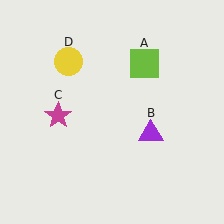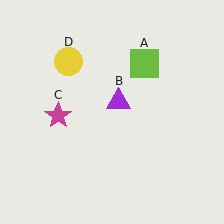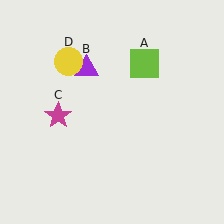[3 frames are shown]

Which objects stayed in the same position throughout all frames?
Lime square (object A) and magenta star (object C) and yellow circle (object D) remained stationary.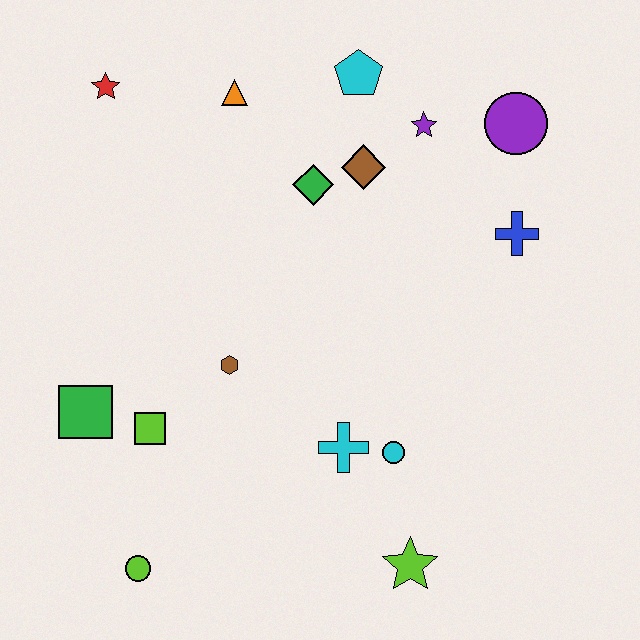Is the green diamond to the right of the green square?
Yes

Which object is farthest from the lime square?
The purple circle is farthest from the lime square.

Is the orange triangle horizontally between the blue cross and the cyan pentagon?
No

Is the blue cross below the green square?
No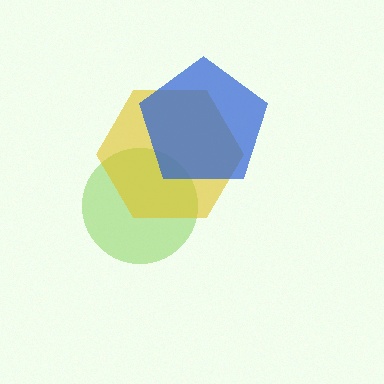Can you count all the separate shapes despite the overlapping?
Yes, there are 3 separate shapes.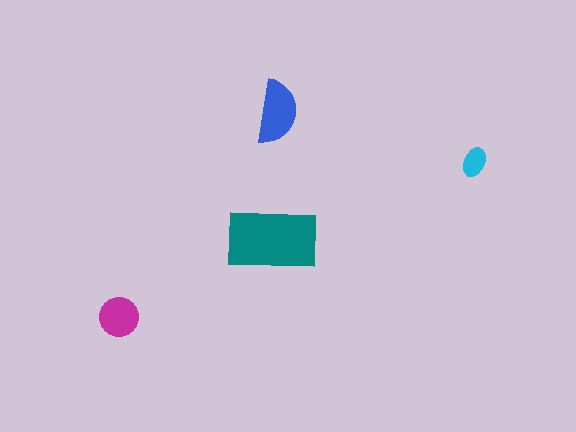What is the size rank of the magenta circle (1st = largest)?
3rd.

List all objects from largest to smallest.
The teal rectangle, the blue semicircle, the magenta circle, the cyan ellipse.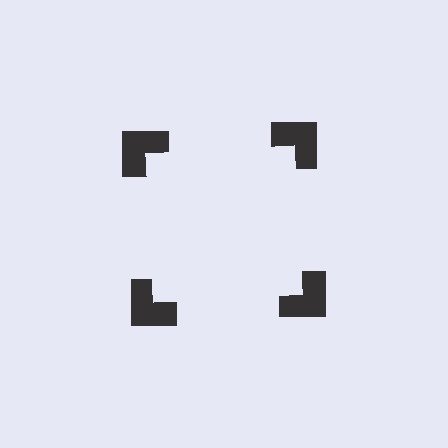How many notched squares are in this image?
There are 4 — one at each vertex of the illusory square.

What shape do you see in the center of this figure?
An illusory square — its edges are inferred from the aligned wedge cuts in the notched squares, not physically drawn.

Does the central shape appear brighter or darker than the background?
It typically appears slightly brighter than the background, even though no actual brightness change is drawn.